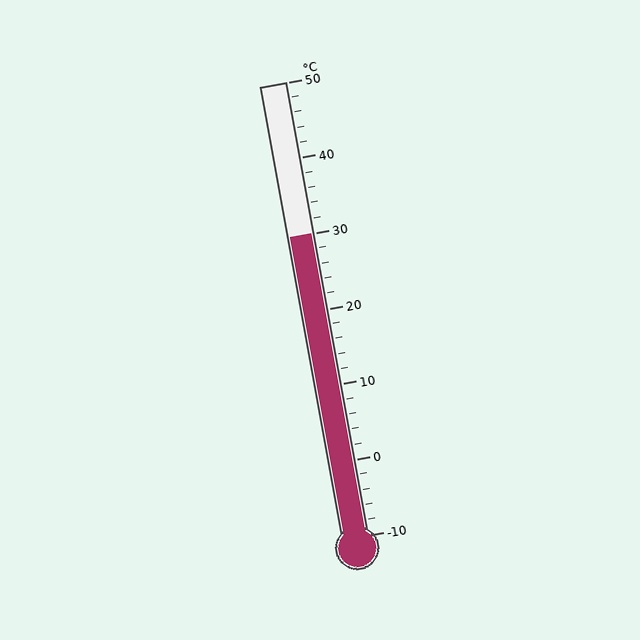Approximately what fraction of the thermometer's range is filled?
The thermometer is filled to approximately 65% of its range.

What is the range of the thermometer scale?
The thermometer scale ranges from -10°C to 50°C.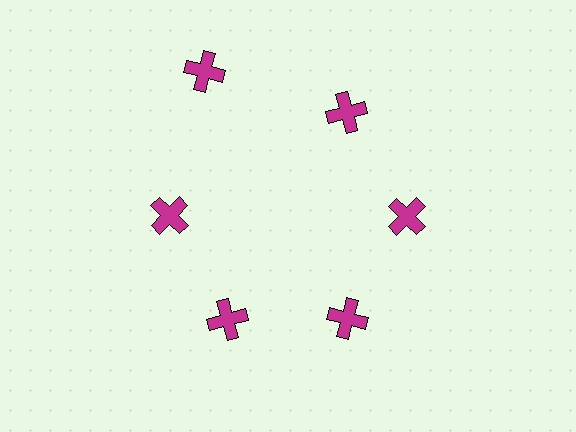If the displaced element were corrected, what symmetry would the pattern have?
It would have 6-fold rotational symmetry — the pattern would map onto itself every 60 degrees.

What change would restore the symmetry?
The symmetry would be restored by moving it inward, back onto the ring so that all 6 crosses sit at equal angles and equal distance from the center.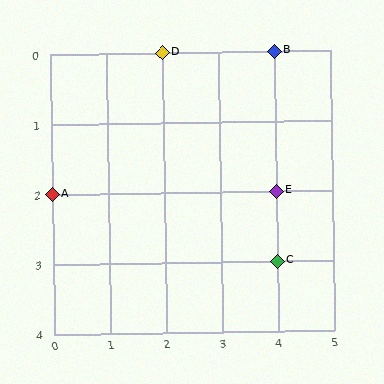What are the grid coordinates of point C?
Point C is at grid coordinates (4, 3).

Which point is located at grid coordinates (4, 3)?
Point C is at (4, 3).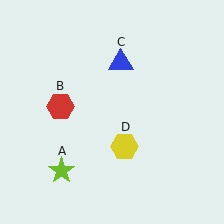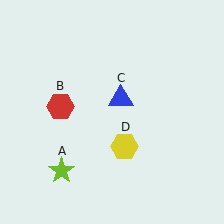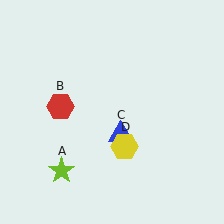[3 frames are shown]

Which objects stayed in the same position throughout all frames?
Lime star (object A) and red hexagon (object B) and yellow hexagon (object D) remained stationary.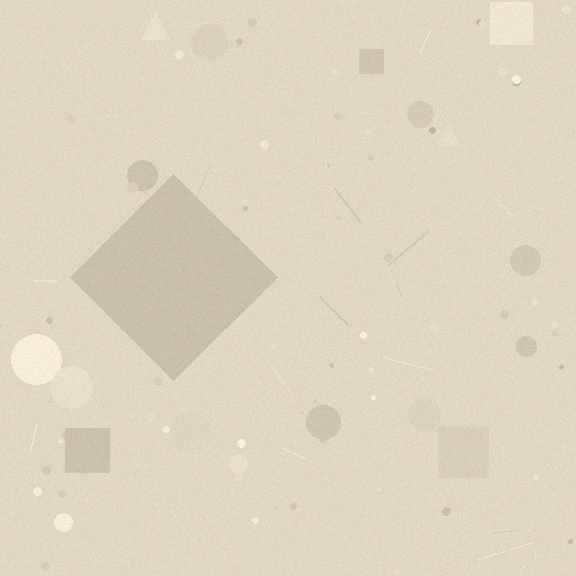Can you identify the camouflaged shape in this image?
The camouflaged shape is a diamond.